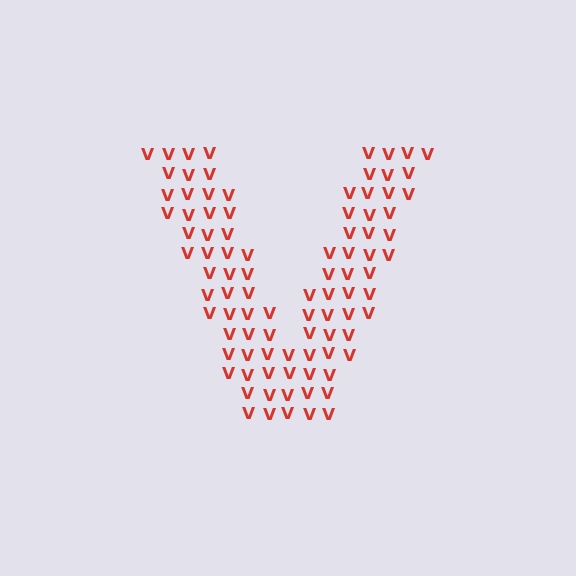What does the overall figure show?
The overall figure shows the letter V.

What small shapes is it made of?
It is made of small letter V's.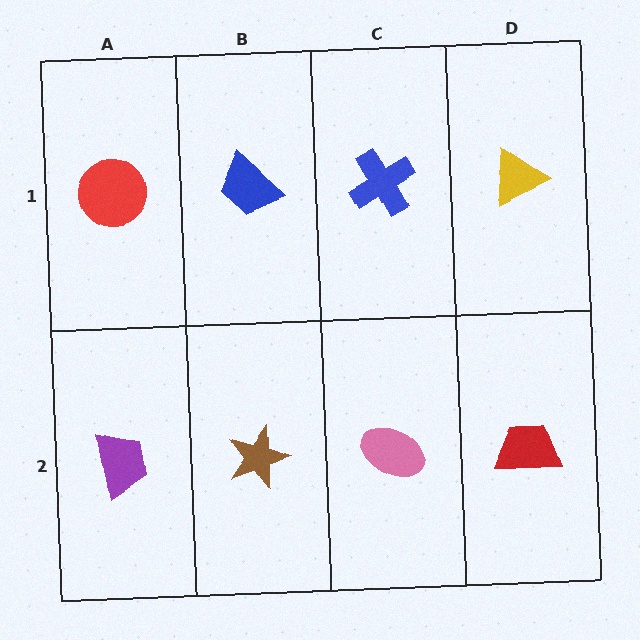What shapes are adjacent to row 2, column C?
A blue cross (row 1, column C), a brown star (row 2, column B), a red trapezoid (row 2, column D).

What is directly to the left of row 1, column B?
A red circle.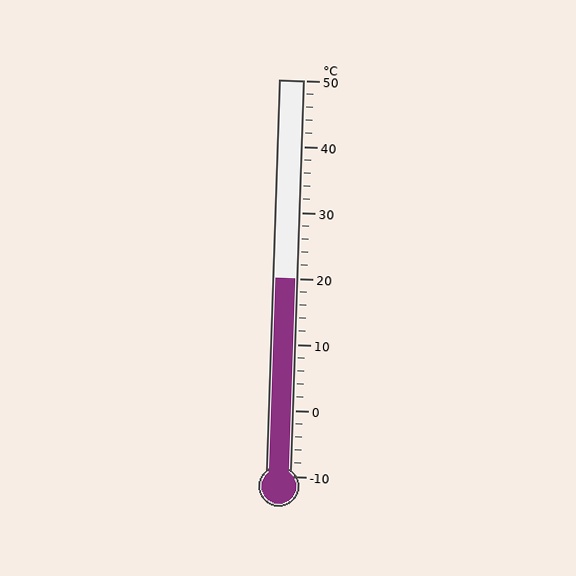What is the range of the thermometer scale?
The thermometer scale ranges from -10°C to 50°C.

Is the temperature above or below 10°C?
The temperature is above 10°C.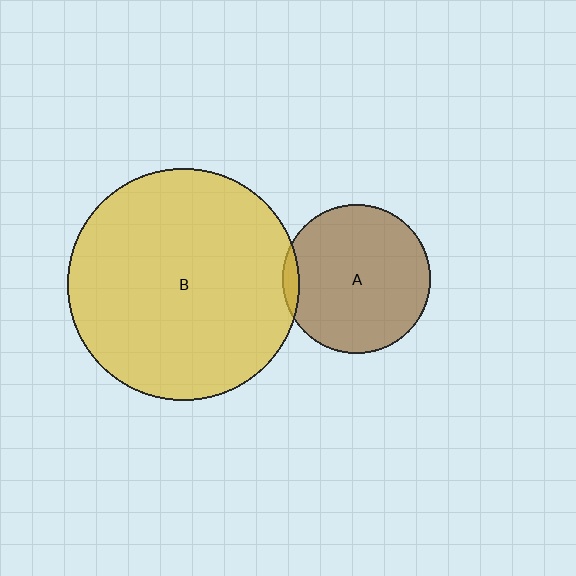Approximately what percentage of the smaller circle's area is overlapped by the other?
Approximately 5%.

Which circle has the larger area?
Circle B (yellow).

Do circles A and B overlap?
Yes.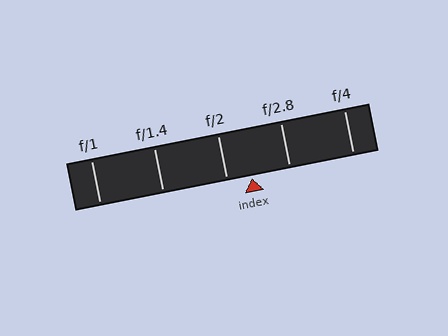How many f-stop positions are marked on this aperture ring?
There are 5 f-stop positions marked.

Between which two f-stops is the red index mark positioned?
The index mark is between f/2 and f/2.8.